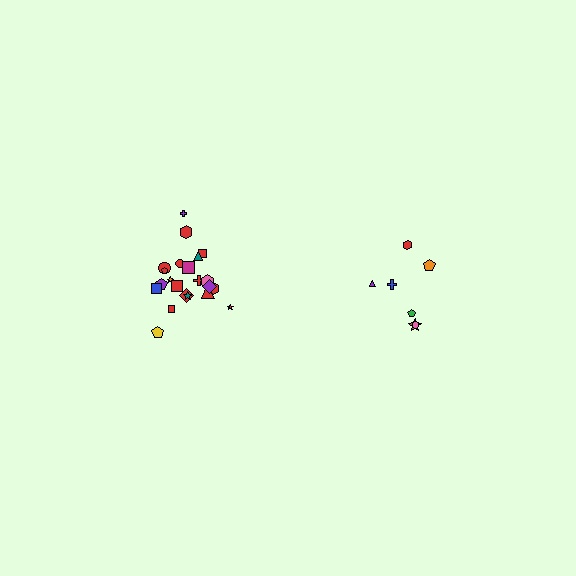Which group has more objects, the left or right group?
The left group.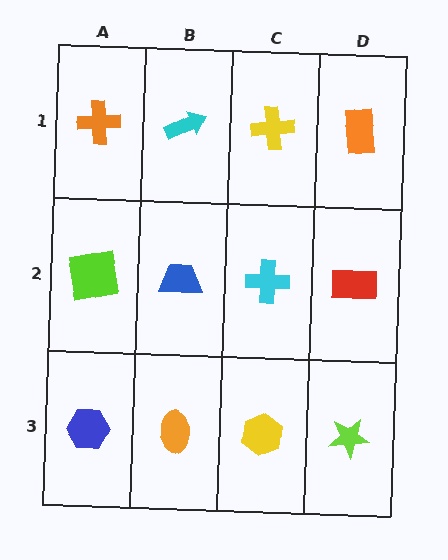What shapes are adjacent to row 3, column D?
A red rectangle (row 2, column D), a yellow hexagon (row 3, column C).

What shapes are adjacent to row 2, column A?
An orange cross (row 1, column A), a blue hexagon (row 3, column A), a blue trapezoid (row 2, column B).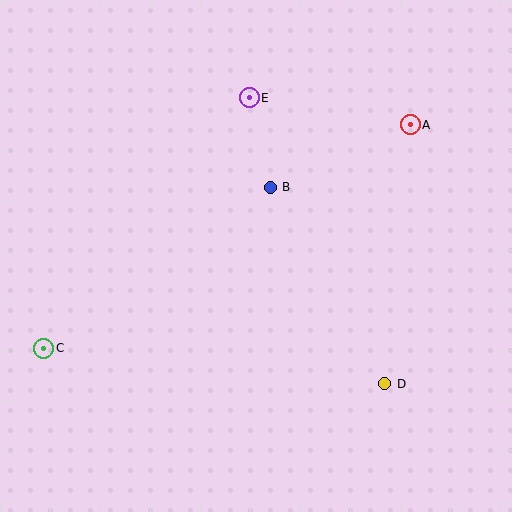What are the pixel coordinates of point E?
Point E is at (249, 98).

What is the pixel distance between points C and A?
The distance between C and A is 429 pixels.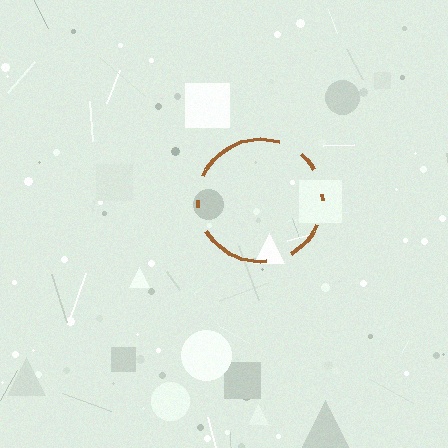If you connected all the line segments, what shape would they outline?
They would outline a circle.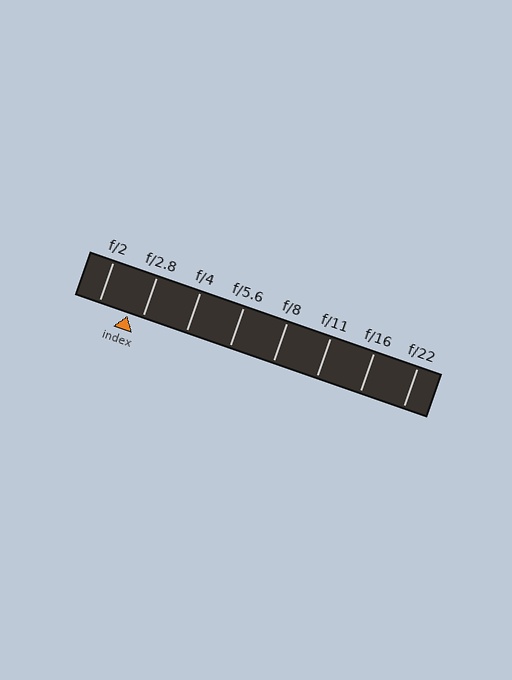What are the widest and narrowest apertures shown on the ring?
The widest aperture shown is f/2 and the narrowest is f/22.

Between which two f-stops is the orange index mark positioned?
The index mark is between f/2 and f/2.8.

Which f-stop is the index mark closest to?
The index mark is closest to f/2.8.